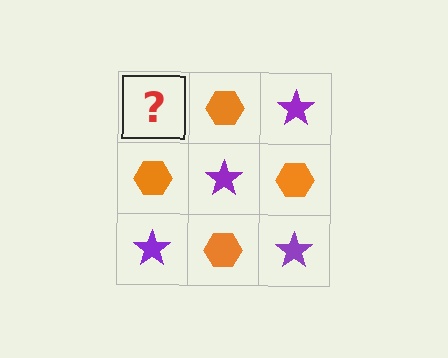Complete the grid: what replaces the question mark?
The question mark should be replaced with a purple star.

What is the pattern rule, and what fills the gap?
The rule is that it alternates purple star and orange hexagon in a checkerboard pattern. The gap should be filled with a purple star.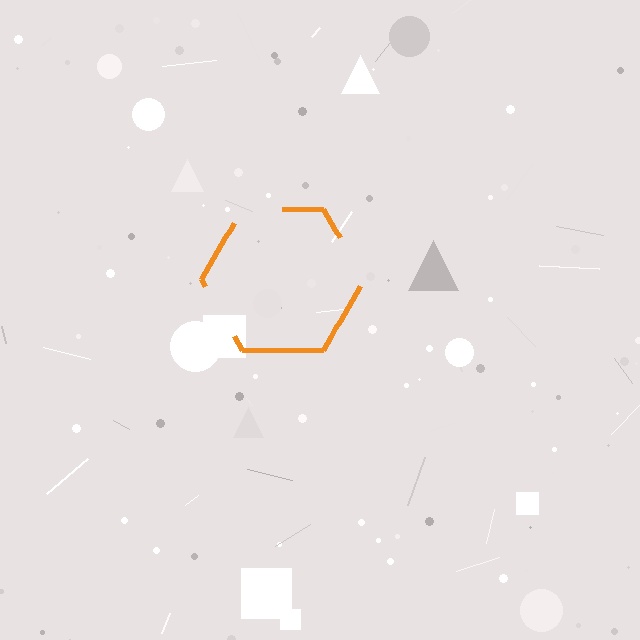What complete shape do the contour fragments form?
The contour fragments form a hexagon.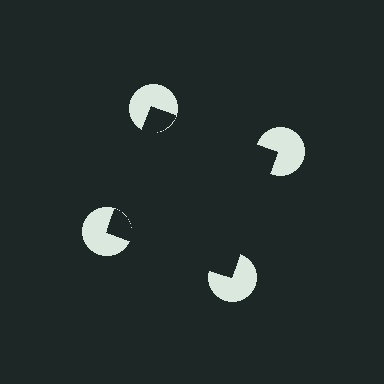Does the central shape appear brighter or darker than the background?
It typically appears slightly darker than the background, even though no actual brightness change is drawn.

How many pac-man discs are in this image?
There are 4 — one at each vertex of the illusory square.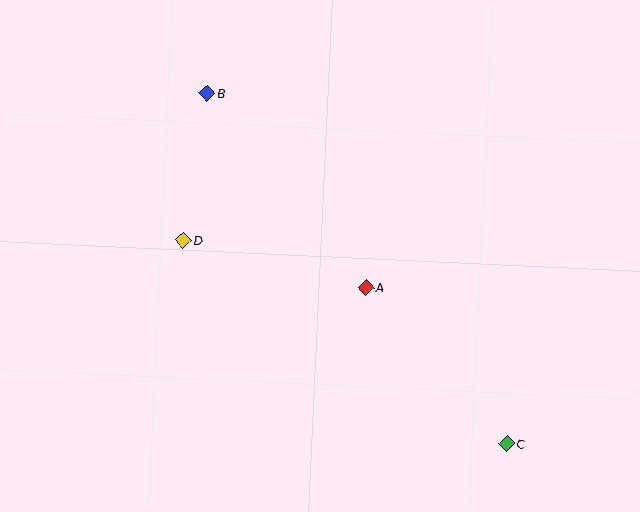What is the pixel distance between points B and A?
The distance between B and A is 251 pixels.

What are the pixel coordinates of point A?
Point A is at (366, 287).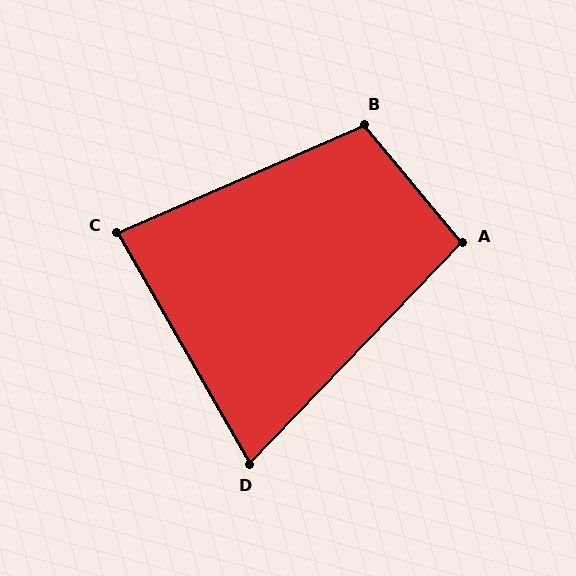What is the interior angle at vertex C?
Approximately 84 degrees (acute).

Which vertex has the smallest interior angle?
D, at approximately 74 degrees.